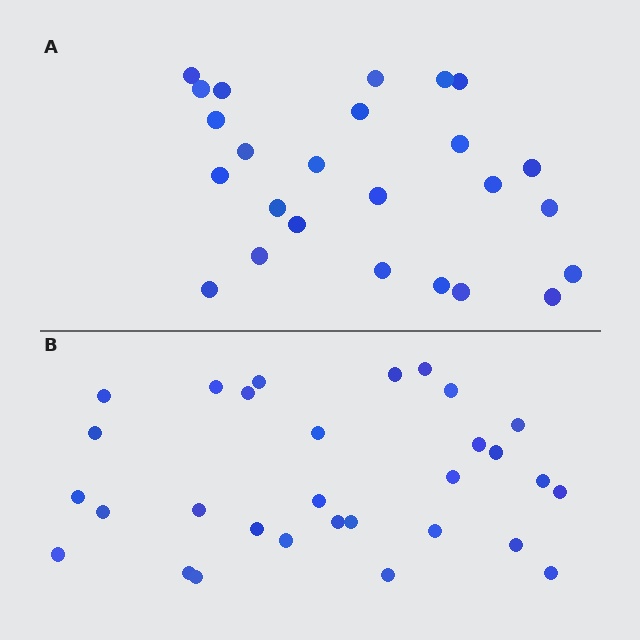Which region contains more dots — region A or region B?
Region B (the bottom region) has more dots.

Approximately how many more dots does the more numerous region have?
Region B has about 5 more dots than region A.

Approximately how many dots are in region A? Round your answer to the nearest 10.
About 20 dots. (The exact count is 25, which rounds to 20.)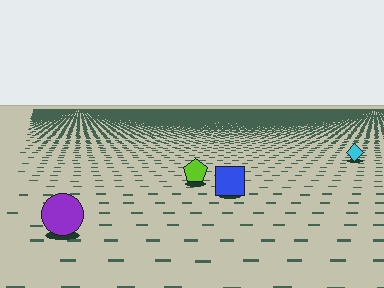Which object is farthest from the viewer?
The cyan diamond is farthest from the viewer. It appears smaller and the ground texture around it is denser.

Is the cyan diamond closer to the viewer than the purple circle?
No. The purple circle is closer — you can tell from the texture gradient: the ground texture is coarser near it.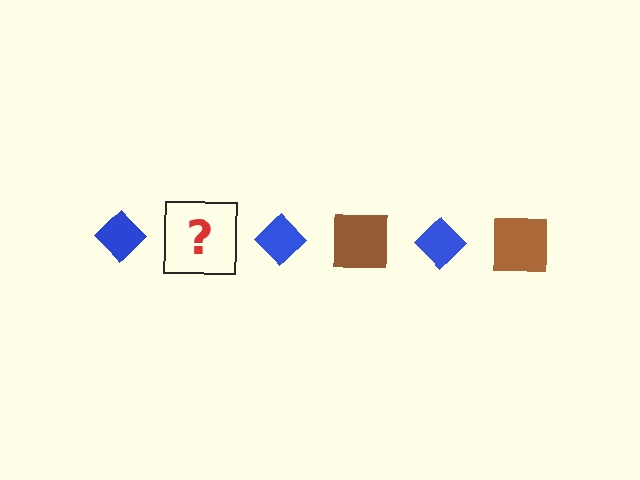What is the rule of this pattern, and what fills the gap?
The rule is that the pattern alternates between blue diamond and brown square. The gap should be filled with a brown square.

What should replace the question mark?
The question mark should be replaced with a brown square.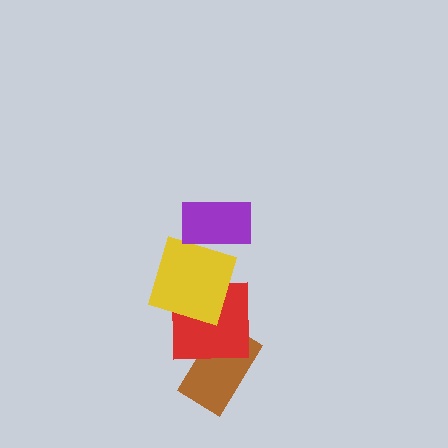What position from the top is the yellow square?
The yellow square is 2nd from the top.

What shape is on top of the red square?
The yellow square is on top of the red square.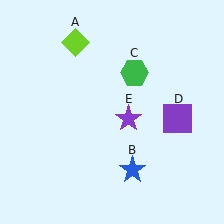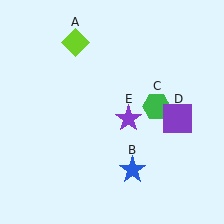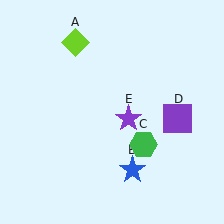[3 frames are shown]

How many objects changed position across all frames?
1 object changed position: green hexagon (object C).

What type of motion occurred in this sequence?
The green hexagon (object C) rotated clockwise around the center of the scene.